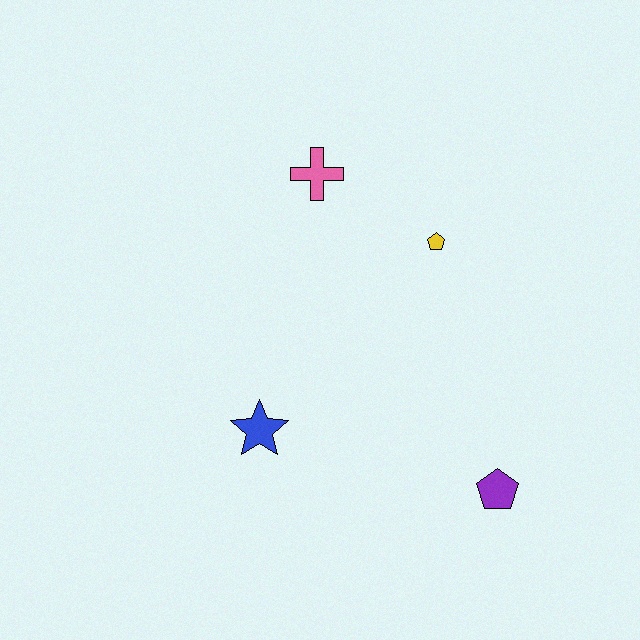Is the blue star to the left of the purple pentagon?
Yes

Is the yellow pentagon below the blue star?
No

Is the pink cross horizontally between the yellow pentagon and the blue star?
Yes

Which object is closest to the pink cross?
The yellow pentagon is closest to the pink cross.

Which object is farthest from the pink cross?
The purple pentagon is farthest from the pink cross.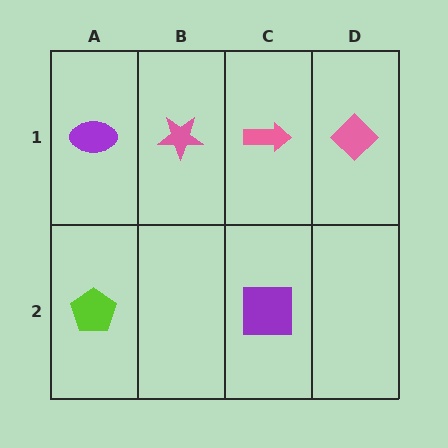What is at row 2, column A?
A lime pentagon.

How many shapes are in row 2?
2 shapes.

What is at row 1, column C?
A pink arrow.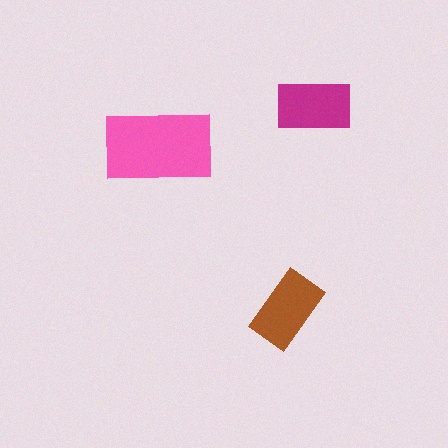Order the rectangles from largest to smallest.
the pink one, the brown one, the magenta one.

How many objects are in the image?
There are 3 objects in the image.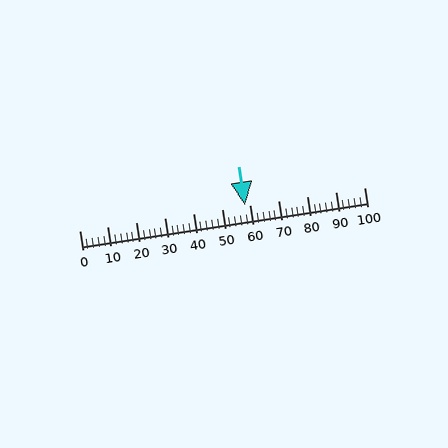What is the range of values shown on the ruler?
The ruler shows values from 0 to 100.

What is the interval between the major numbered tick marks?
The major tick marks are spaced 10 units apart.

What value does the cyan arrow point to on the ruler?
The cyan arrow points to approximately 58.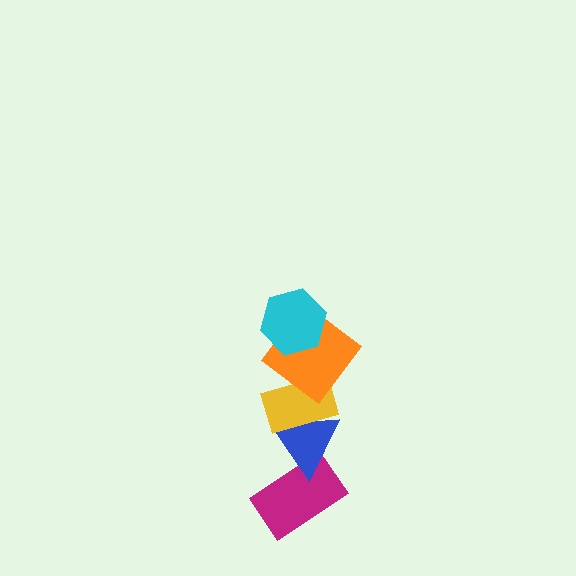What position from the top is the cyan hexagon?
The cyan hexagon is 1st from the top.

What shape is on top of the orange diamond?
The cyan hexagon is on top of the orange diamond.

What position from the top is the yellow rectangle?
The yellow rectangle is 3rd from the top.